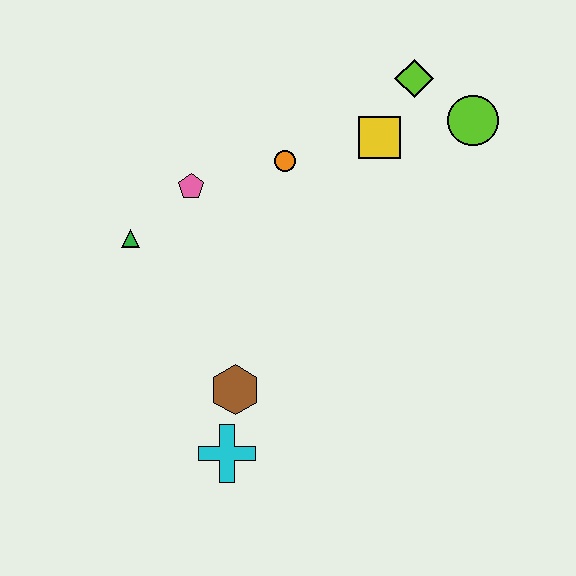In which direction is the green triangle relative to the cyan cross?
The green triangle is above the cyan cross.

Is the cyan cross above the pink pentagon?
No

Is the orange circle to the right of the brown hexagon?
Yes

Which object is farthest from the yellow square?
The cyan cross is farthest from the yellow square.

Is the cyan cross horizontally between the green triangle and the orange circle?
Yes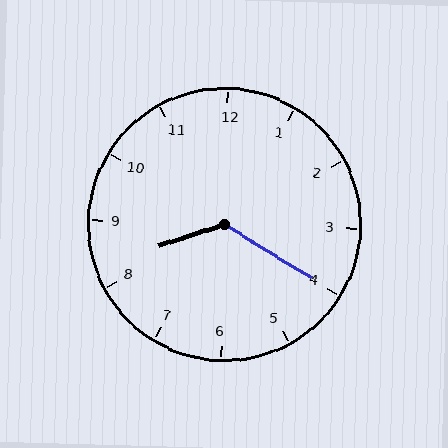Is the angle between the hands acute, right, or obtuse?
It is obtuse.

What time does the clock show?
8:20.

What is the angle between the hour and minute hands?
Approximately 130 degrees.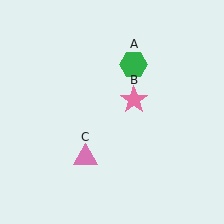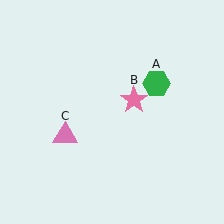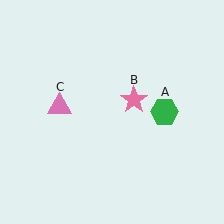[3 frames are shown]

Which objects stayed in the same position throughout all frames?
Pink star (object B) remained stationary.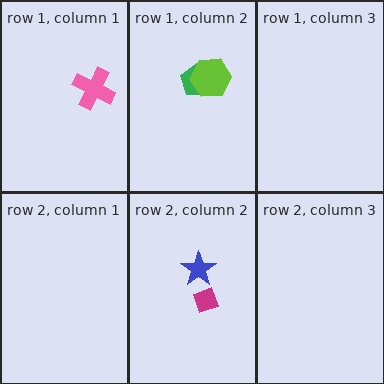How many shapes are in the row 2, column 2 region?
2.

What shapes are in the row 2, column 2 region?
The magenta diamond, the blue star.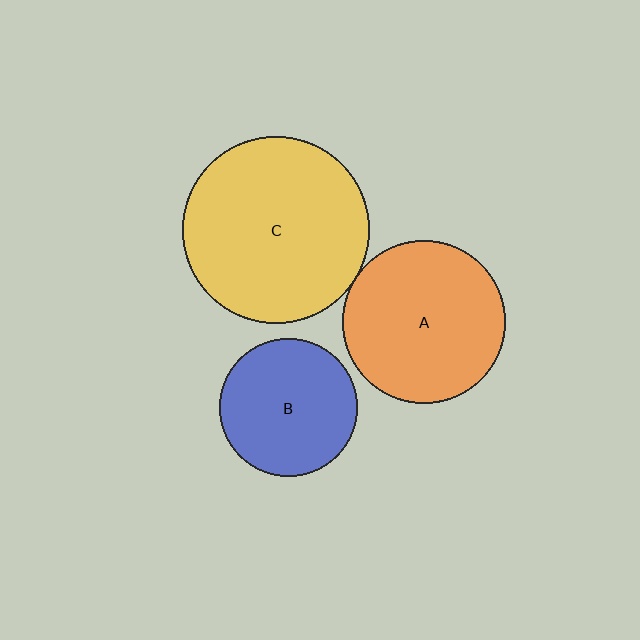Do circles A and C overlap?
Yes.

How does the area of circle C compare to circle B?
Approximately 1.8 times.